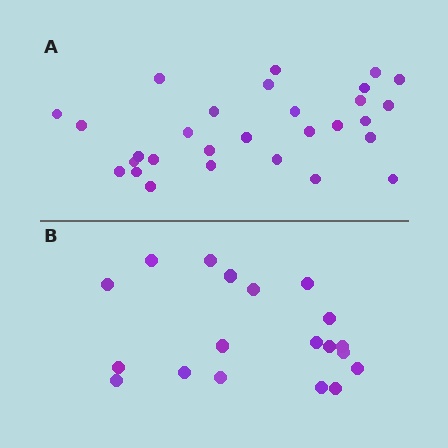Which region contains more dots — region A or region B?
Region A (the top region) has more dots.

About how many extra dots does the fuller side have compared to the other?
Region A has roughly 10 or so more dots than region B.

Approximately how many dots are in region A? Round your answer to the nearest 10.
About 30 dots. (The exact count is 29, which rounds to 30.)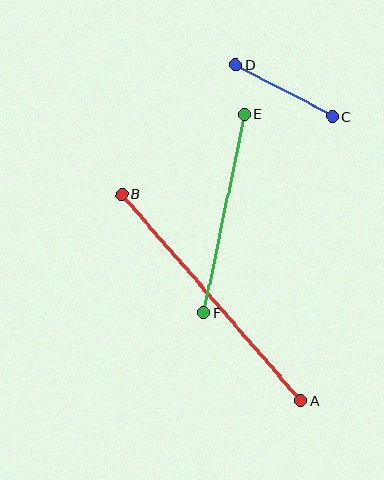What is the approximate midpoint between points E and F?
The midpoint is at approximately (224, 213) pixels.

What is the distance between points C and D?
The distance is approximately 110 pixels.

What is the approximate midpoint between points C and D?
The midpoint is at approximately (284, 90) pixels.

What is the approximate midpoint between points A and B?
The midpoint is at approximately (211, 298) pixels.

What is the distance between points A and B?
The distance is approximately 274 pixels.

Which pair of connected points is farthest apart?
Points A and B are farthest apart.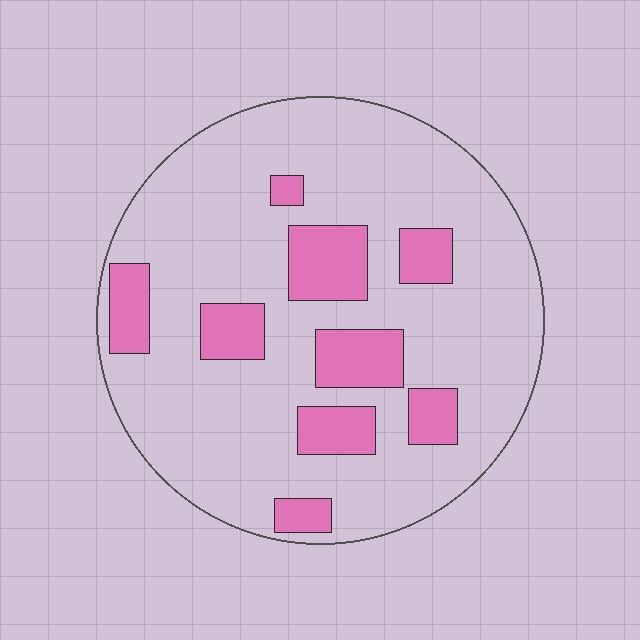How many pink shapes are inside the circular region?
9.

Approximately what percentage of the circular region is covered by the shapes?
Approximately 20%.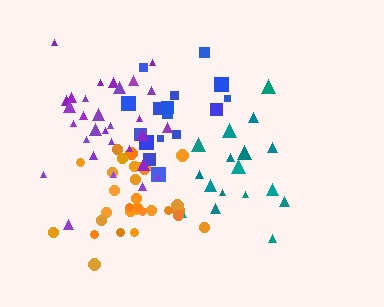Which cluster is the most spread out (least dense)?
Blue.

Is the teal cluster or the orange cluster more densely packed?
Orange.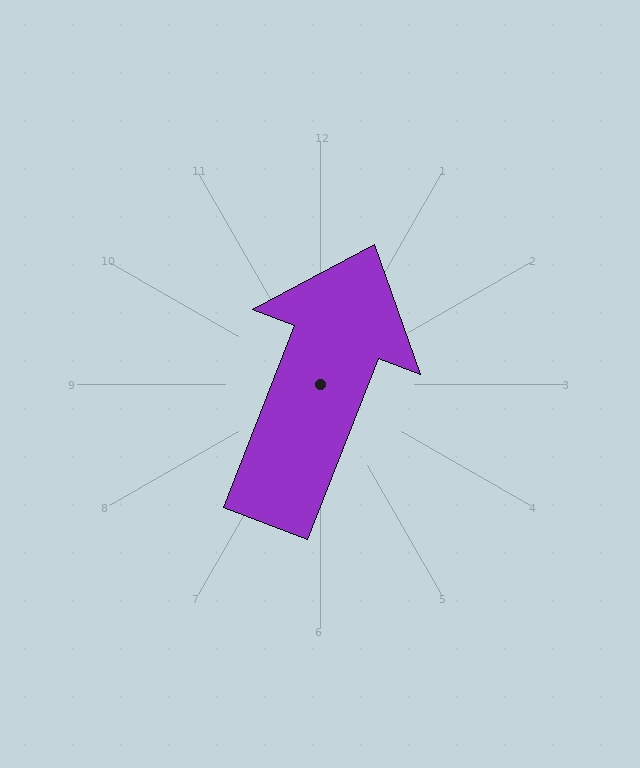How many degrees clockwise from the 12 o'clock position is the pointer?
Approximately 21 degrees.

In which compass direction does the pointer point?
North.